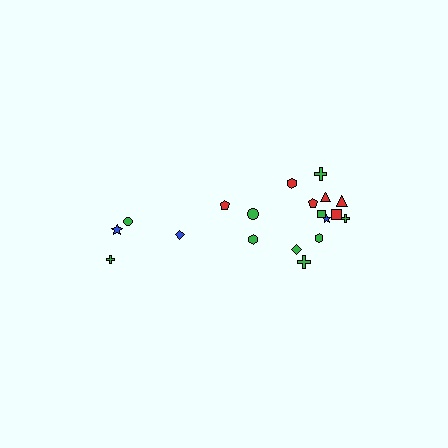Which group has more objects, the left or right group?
The right group.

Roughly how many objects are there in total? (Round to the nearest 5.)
Roughly 20 objects in total.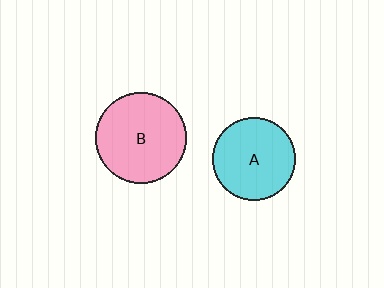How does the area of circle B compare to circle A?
Approximately 1.2 times.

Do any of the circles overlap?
No, none of the circles overlap.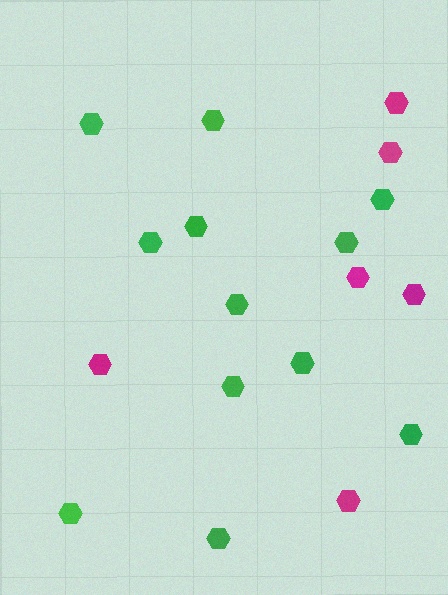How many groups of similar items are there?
There are 2 groups: one group of magenta hexagons (6) and one group of green hexagons (12).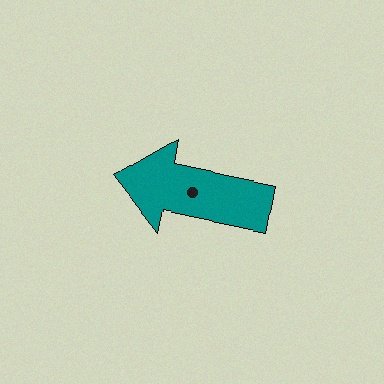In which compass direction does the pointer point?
West.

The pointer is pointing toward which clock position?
Roughly 9 o'clock.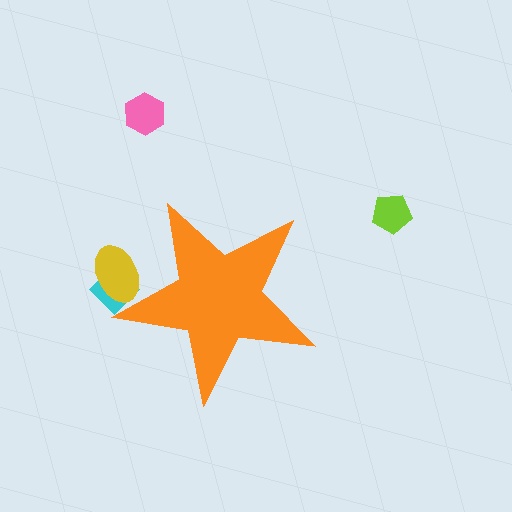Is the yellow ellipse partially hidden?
Yes, the yellow ellipse is partially hidden behind the orange star.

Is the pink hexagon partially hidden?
No, the pink hexagon is fully visible.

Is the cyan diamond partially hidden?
Yes, the cyan diamond is partially hidden behind the orange star.